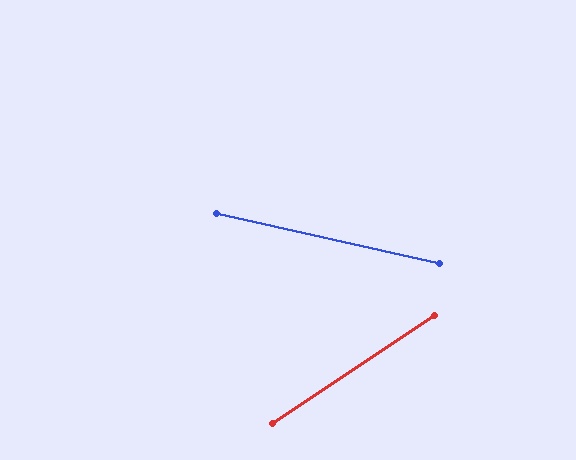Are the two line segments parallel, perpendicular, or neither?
Neither parallel nor perpendicular — they differ by about 46°.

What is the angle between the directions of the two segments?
Approximately 46 degrees.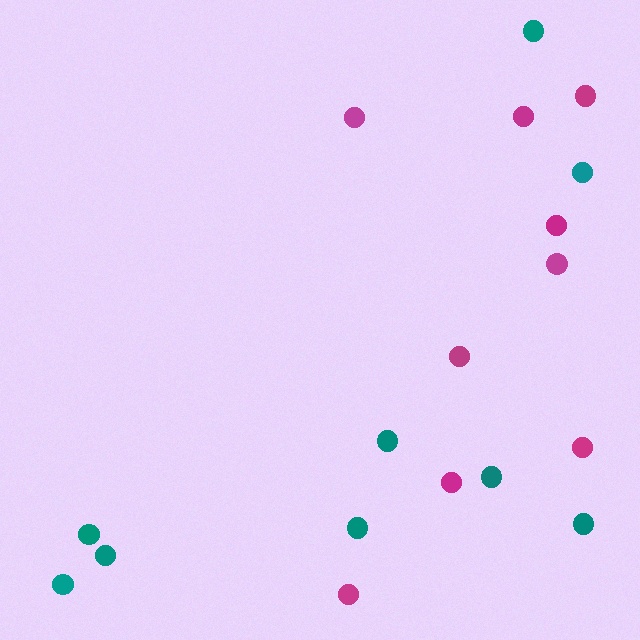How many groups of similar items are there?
There are 2 groups: one group of teal circles (9) and one group of magenta circles (9).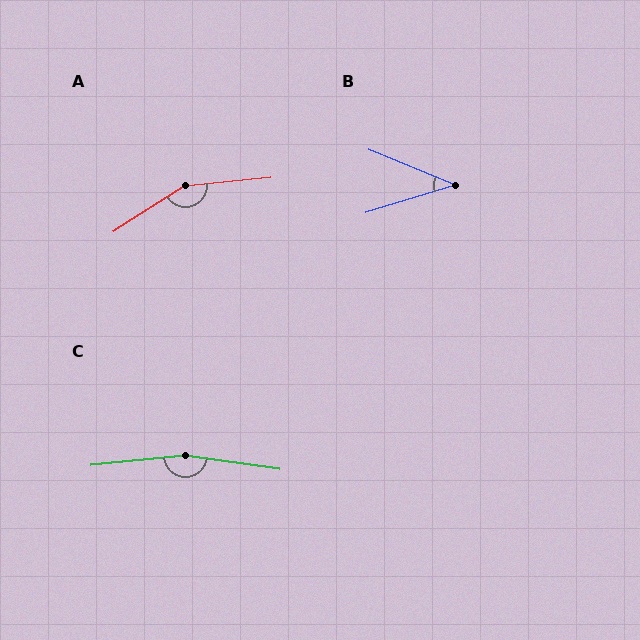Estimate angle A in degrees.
Approximately 152 degrees.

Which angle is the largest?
C, at approximately 166 degrees.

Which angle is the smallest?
B, at approximately 39 degrees.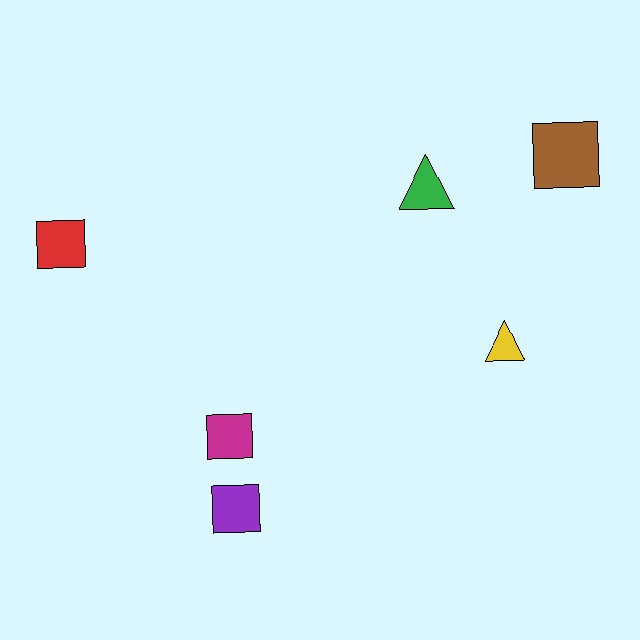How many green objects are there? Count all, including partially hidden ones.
There is 1 green object.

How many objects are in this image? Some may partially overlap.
There are 6 objects.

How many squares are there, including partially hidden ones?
There are 4 squares.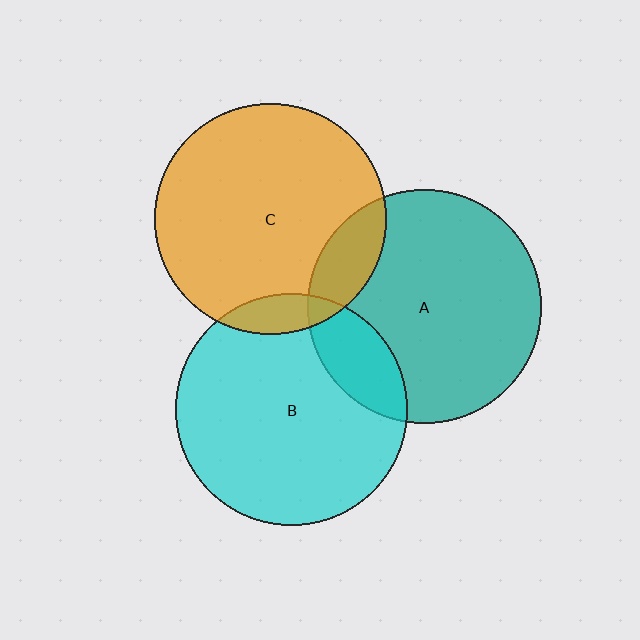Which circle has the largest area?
Circle A (teal).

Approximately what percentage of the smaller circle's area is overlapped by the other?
Approximately 15%.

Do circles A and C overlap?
Yes.